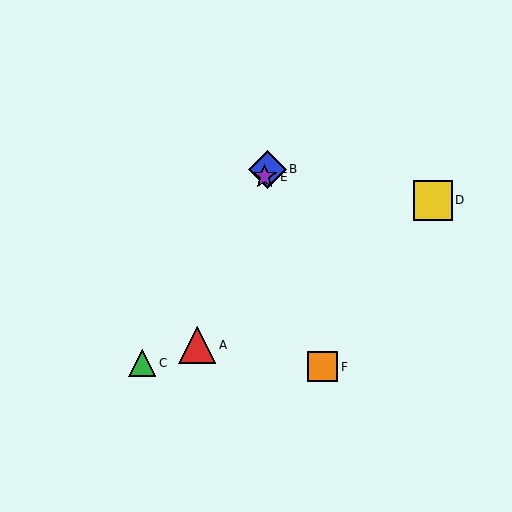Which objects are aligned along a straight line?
Objects A, B, E are aligned along a straight line.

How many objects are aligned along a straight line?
3 objects (A, B, E) are aligned along a straight line.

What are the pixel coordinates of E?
Object E is at (264, 177).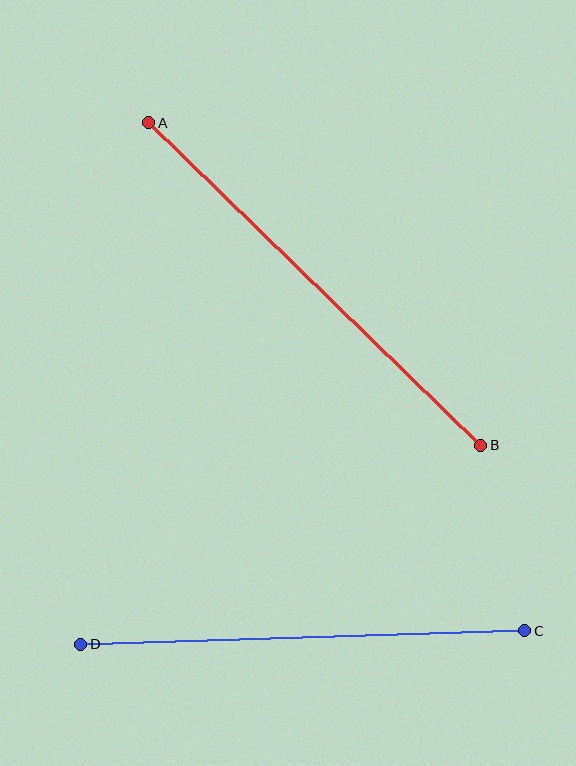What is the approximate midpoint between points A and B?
The midpoint is at approximately (315, 284) pixels.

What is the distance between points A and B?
The distance is approximately 463 pixels.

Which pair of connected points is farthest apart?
Points A and B are farthest apart.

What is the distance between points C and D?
The distance is approximately 444 pixels.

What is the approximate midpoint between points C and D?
The midpoint is at approximately (303, 637) pixels.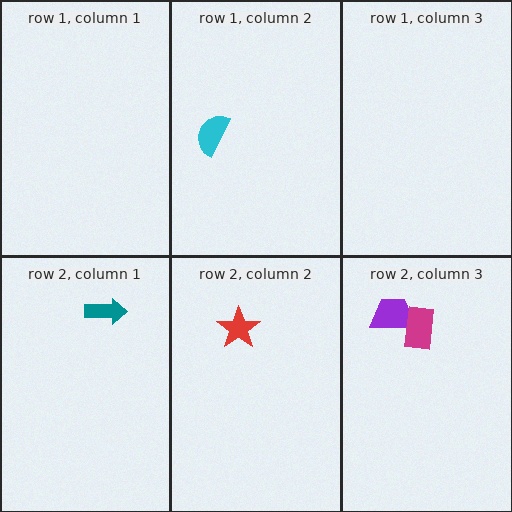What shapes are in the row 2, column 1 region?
The teal arrow.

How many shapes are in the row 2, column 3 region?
2.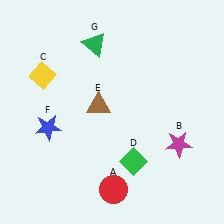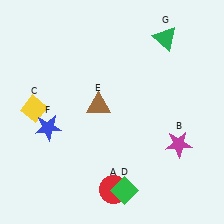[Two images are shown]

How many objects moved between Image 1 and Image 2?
3 objects moved between the two images.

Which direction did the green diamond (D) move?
The green diamond (D) moved down.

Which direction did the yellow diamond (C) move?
The yellow diamond (C) moved down.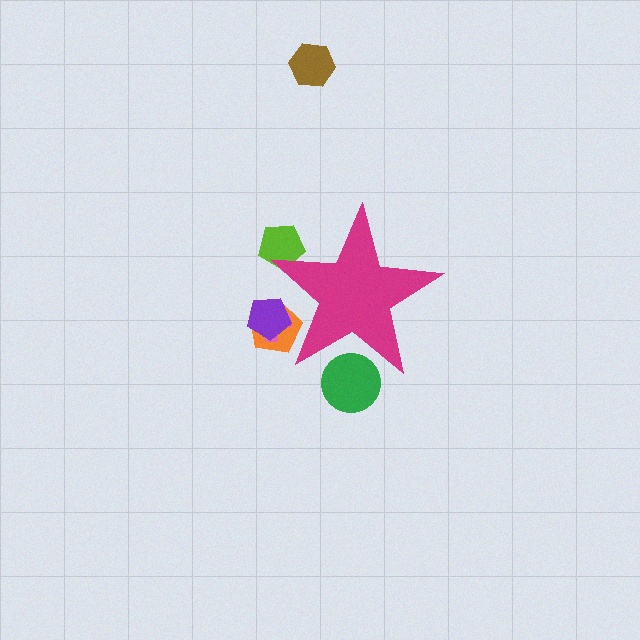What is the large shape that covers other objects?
A magenta star.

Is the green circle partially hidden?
Yes, the green circle is partially hidden behind the magenta star.